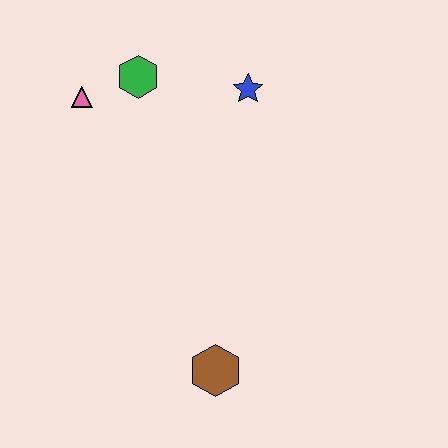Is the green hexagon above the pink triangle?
Yes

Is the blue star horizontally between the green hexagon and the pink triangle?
No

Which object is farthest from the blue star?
The brown hexagon is farthest from the blue star.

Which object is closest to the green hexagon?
The pink triangle is closest to the green hexagon.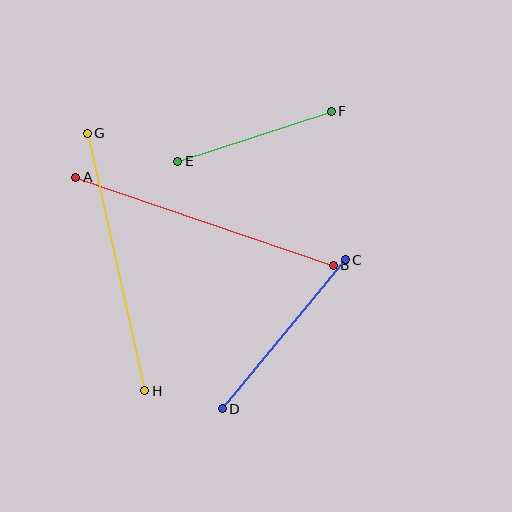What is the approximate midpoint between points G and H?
The midpoint is at approximately (116, 262) pixels.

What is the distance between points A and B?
The distance is approximately 272 pixels.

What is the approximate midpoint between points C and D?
The midpoint is at approximately (284, 334) pixels.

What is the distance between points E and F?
The distance is approximately 161 pixels.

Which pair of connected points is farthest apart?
Points A and B are farthest apart.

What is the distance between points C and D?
The distance is approximately 194 pixels.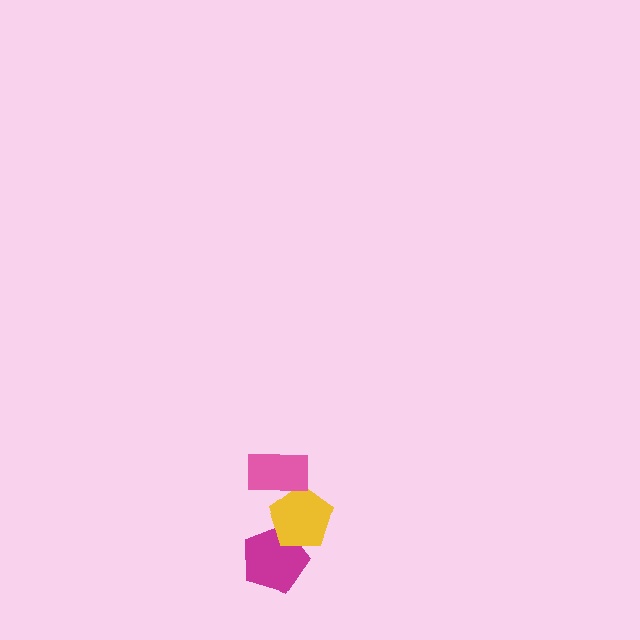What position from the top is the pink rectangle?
The pink rectangle is 1st from the top.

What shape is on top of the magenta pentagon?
The yellow pentagon is on top of the magenta pentagon.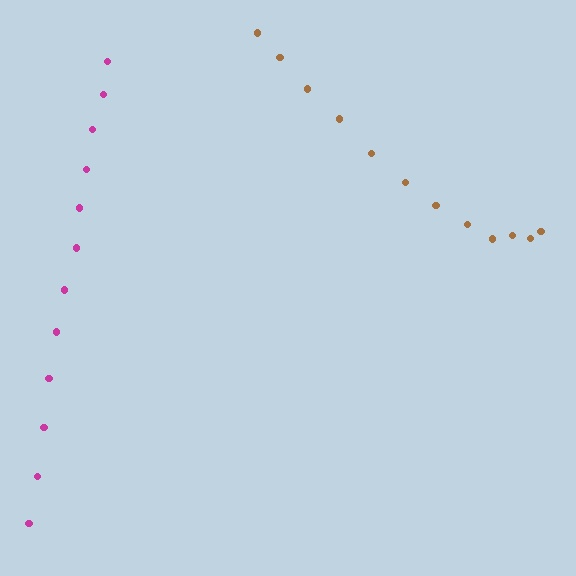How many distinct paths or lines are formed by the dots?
There are 2 distinct paths.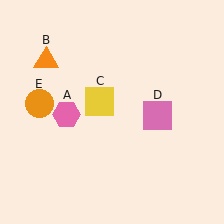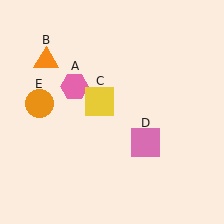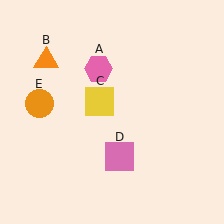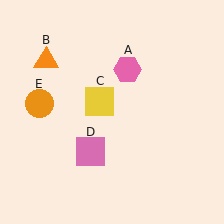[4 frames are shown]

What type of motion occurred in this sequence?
The pink hexagon (object A), pink square (object D) rotated clockwise around the center of the scene.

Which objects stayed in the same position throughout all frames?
Orange triangle (object B) and yellow square (object C) and orange circle (object E) remained stationary.